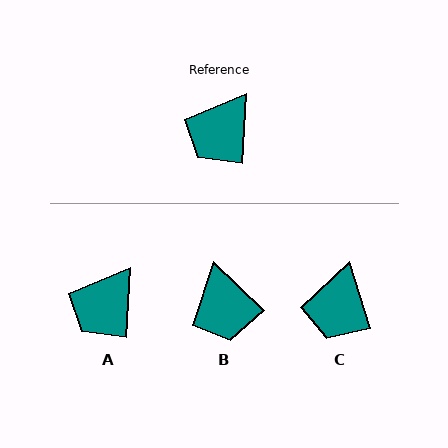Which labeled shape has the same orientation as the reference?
A.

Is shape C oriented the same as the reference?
No, it is off by about 20 degrees.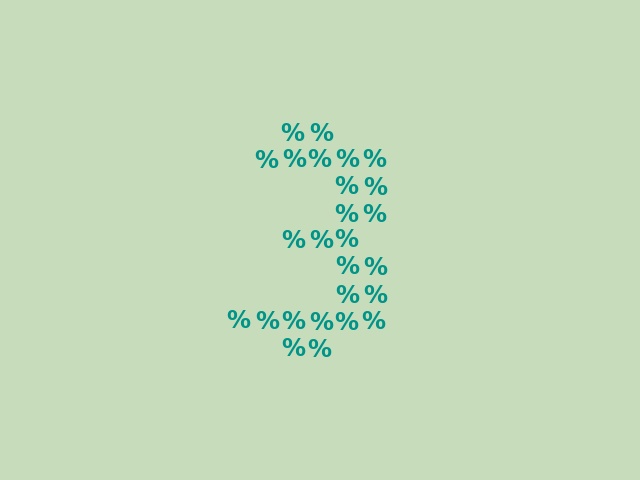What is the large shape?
The large shape is the digit 3.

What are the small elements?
The small elements are percent signs.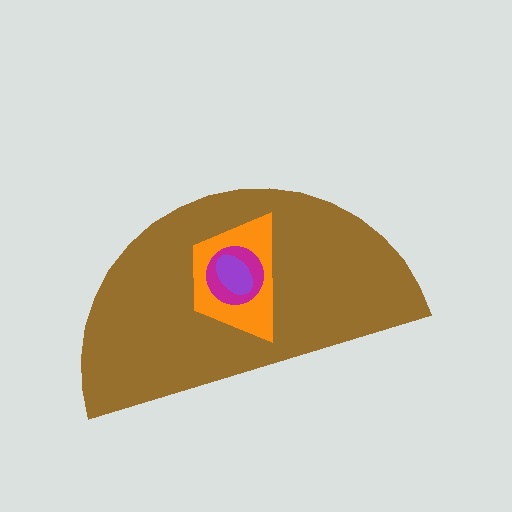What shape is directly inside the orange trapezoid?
The magenta circle.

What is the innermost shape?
The purple ellipse.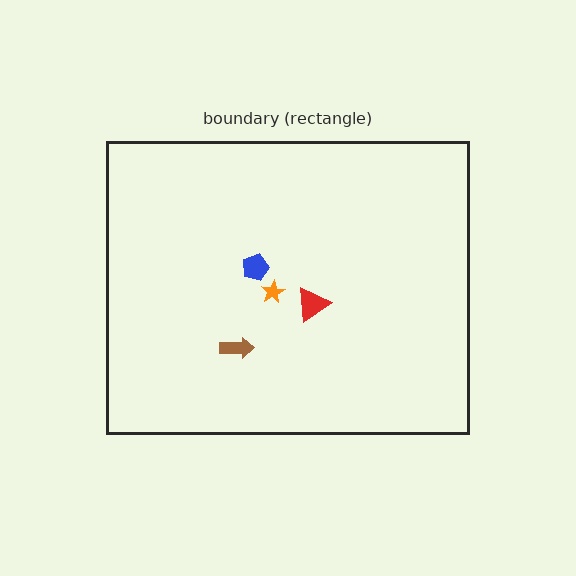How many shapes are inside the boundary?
4 inside, 0 outside.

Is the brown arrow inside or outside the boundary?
Inside.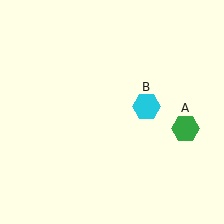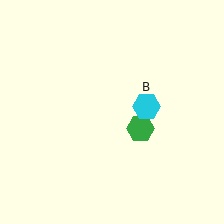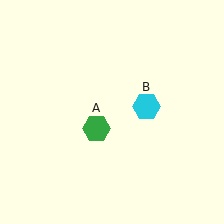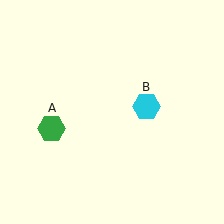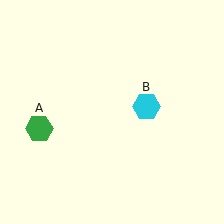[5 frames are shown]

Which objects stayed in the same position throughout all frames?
Cyan hexagon (object B) remained stationary.